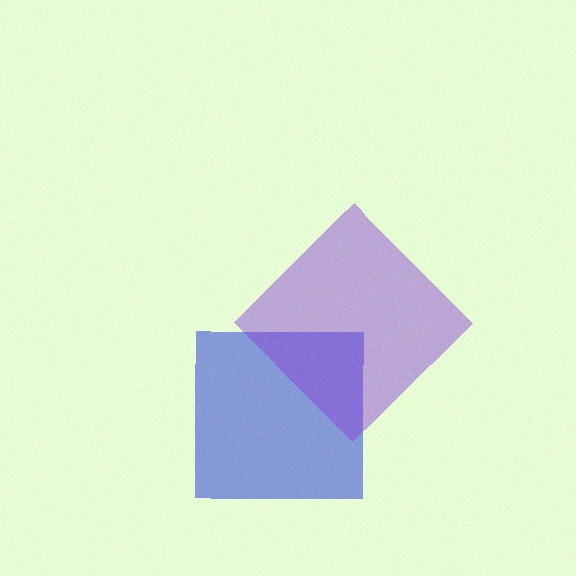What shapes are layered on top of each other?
The layered shapes are: a blue square, a purple diamond.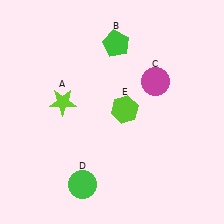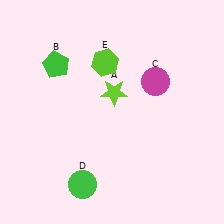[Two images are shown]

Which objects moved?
The objects that moved are: the lime star (A), the green pentagon (B), the lime hexagon (E).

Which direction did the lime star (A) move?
The lime star (A) moved right.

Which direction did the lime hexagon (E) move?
The lime hexagon (E) moved up.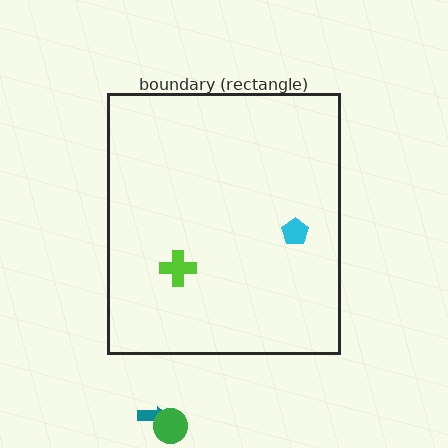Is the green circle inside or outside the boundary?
Outside.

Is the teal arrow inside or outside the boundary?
Outside.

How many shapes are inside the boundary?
2 inside, 2 outside.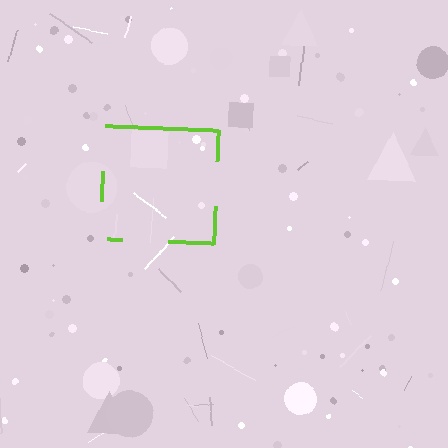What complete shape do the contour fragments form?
The contour fragments form a square.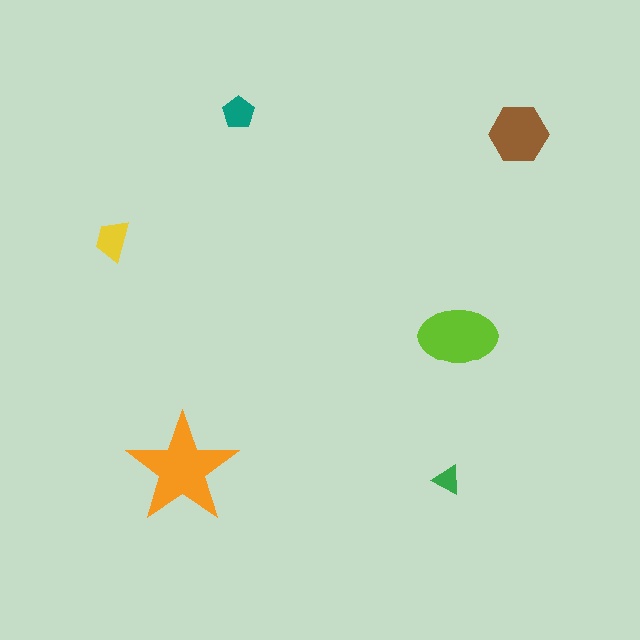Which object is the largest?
The orange star.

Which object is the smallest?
The green triangle.